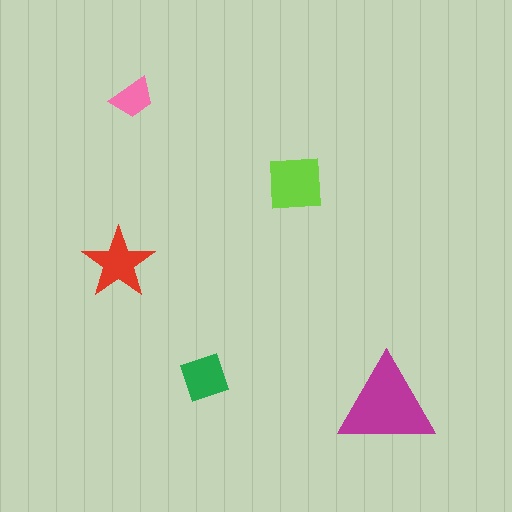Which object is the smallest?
The pink trapezoid.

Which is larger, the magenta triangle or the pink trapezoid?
The magenta triangle.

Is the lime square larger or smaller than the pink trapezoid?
Larger.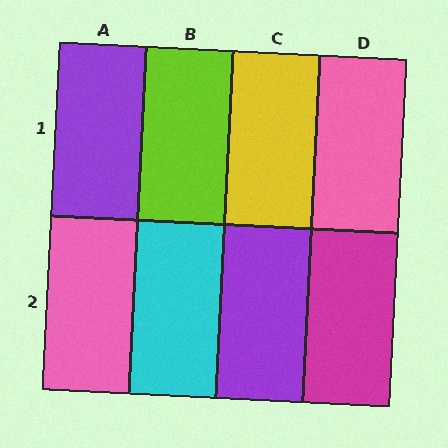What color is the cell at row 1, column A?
Purple.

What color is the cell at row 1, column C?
Yellow.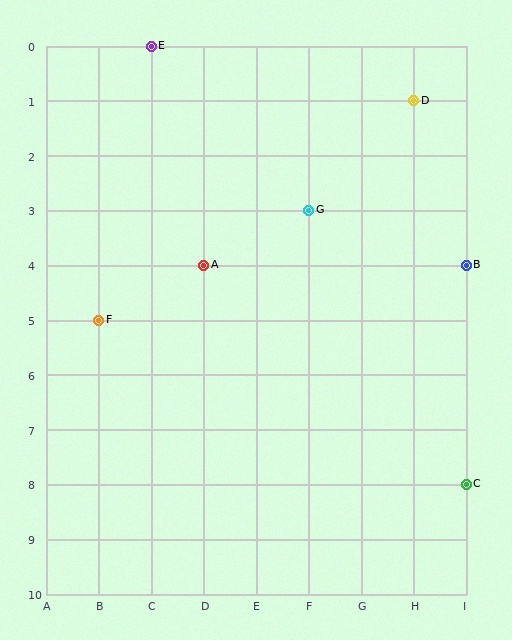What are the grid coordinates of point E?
Point E is at grid coordinates (C, 0).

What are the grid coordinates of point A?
Point A is at grid coordinates (D, 4).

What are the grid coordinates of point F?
Point F is at grid coordinates (B, 5).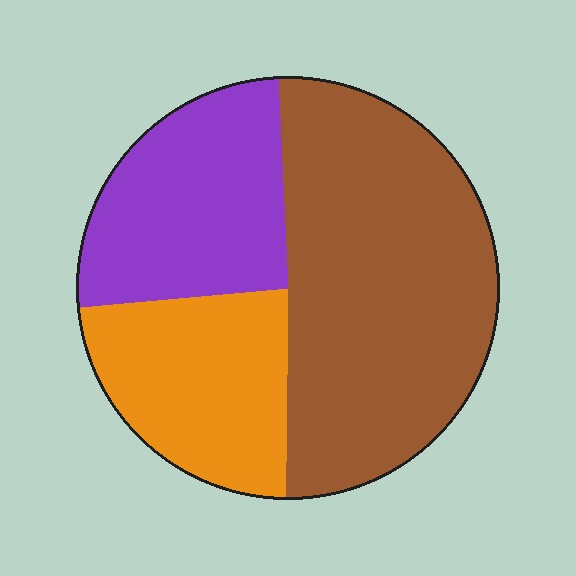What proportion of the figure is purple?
Purple covers 26% of the figure.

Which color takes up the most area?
Brown, at roughly 50%.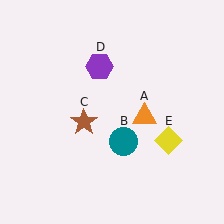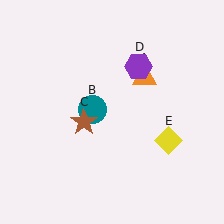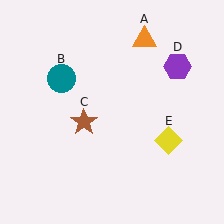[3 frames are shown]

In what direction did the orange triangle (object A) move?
The orange triangle (object A) moved up.